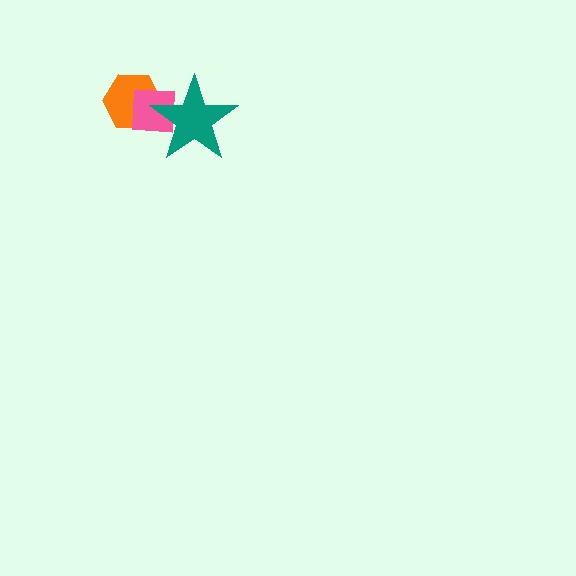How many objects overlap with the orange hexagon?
2 objects overlap with the orange hexagon.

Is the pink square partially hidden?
Yes, it is partially covered by another shape.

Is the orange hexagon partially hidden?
Yes, it is partially covered by another shape.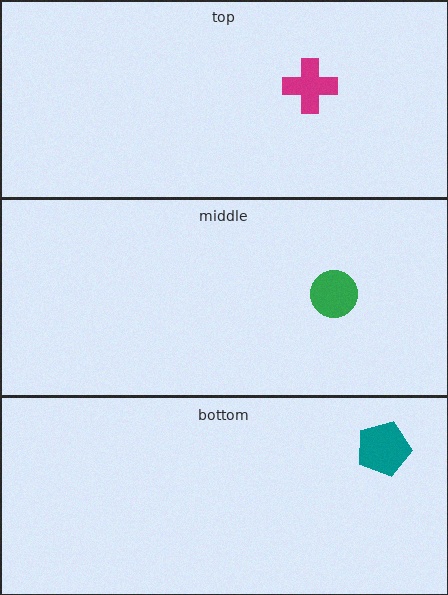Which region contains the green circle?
The middle region.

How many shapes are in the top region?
1.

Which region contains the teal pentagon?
The bottom region.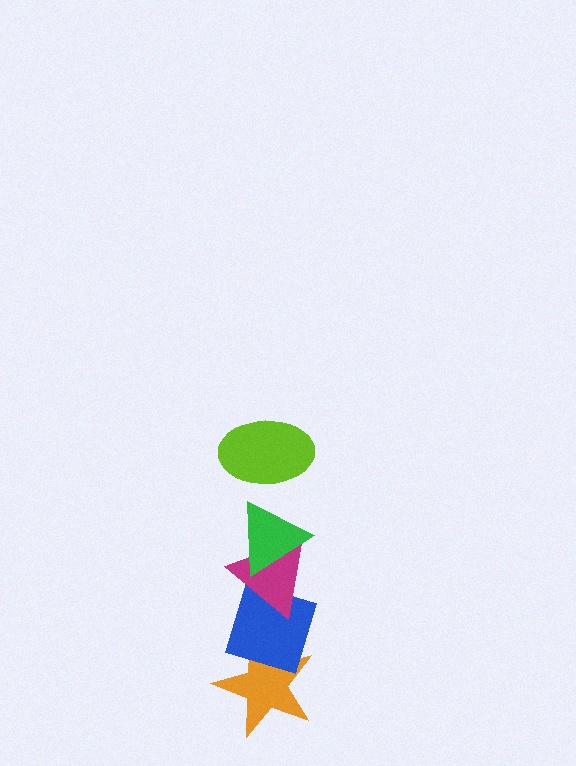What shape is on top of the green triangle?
The lime ellipse is on top of the green triangle.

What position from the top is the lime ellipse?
The lime ellipse is 1st from the top.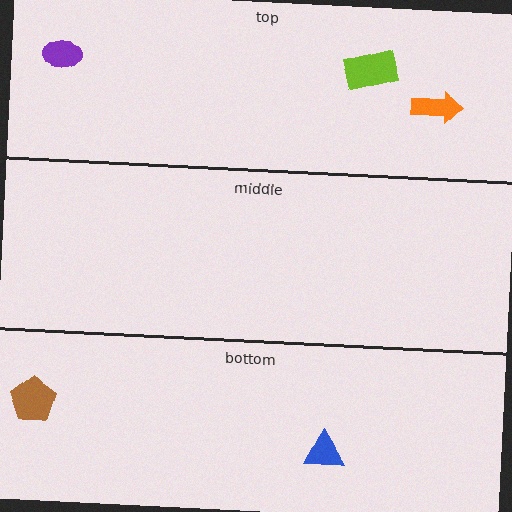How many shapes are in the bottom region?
2.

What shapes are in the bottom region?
The brown pentagon, the blue triangle.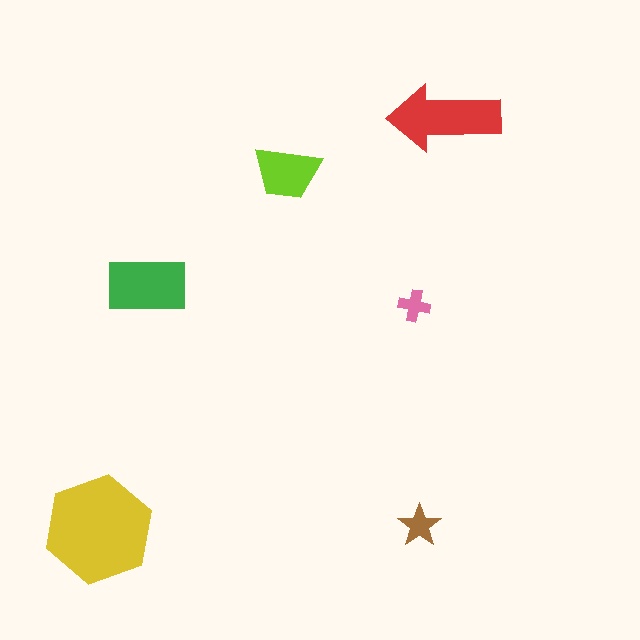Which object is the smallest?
The pink cross.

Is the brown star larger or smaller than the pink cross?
Larger.